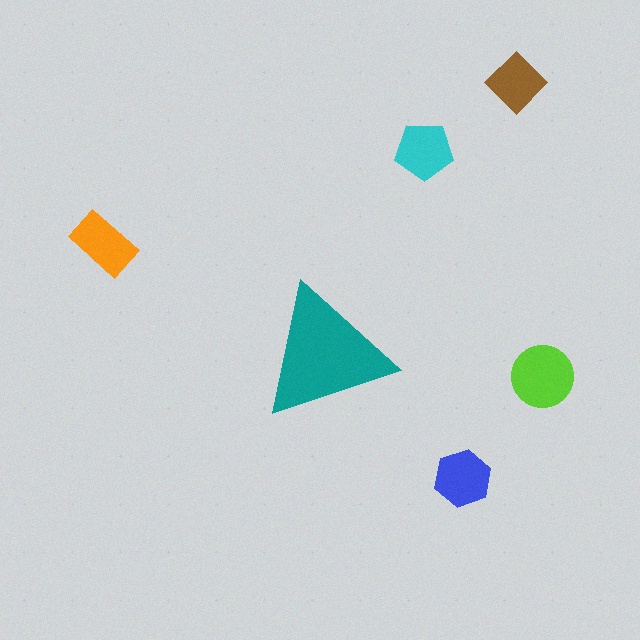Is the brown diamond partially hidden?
No, the brown diamond is fully visible.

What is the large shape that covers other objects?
A teal triangle.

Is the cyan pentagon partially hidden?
No, the cyan pentagon is fully visible.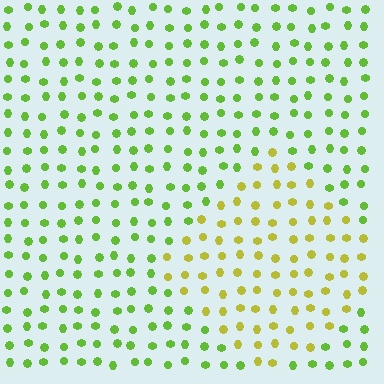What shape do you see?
I see a diamond.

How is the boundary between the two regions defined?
The boundary is defined purely by a slight shift in hue (about 38 degrees). Spacing, size, and orientation are identical on both sides.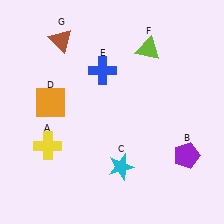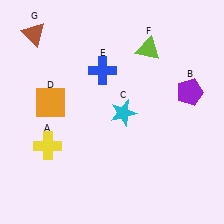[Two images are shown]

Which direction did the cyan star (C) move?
The cyan star (C) moved up.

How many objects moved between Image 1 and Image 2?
3 objects moved between the two images.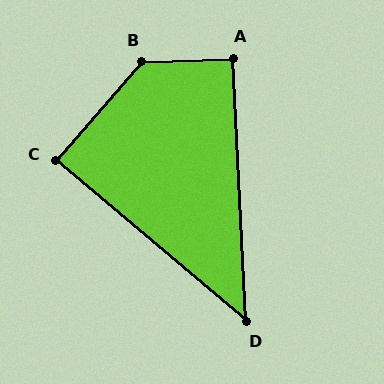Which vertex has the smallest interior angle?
D, at approximately 47 degrees.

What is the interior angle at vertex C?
Approximately 89 degrees (approximately right).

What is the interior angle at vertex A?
Approximately 91 degrees (approximately right).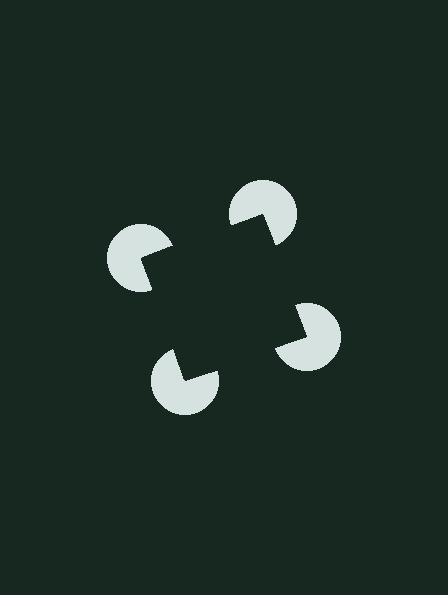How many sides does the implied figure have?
4 sides.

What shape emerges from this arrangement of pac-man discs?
An illusory square — its edges are inferred from the aligned wedge cuts in the pac-man discs, not physically drawn.